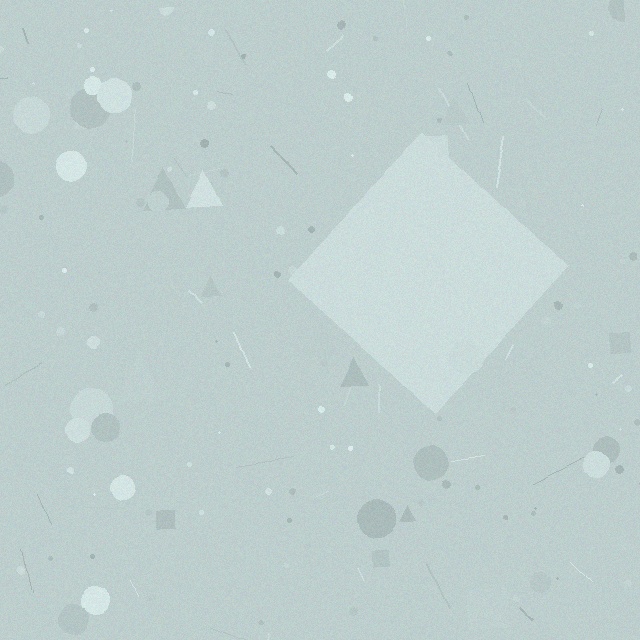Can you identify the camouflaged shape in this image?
The camouflaged shape is a diamond.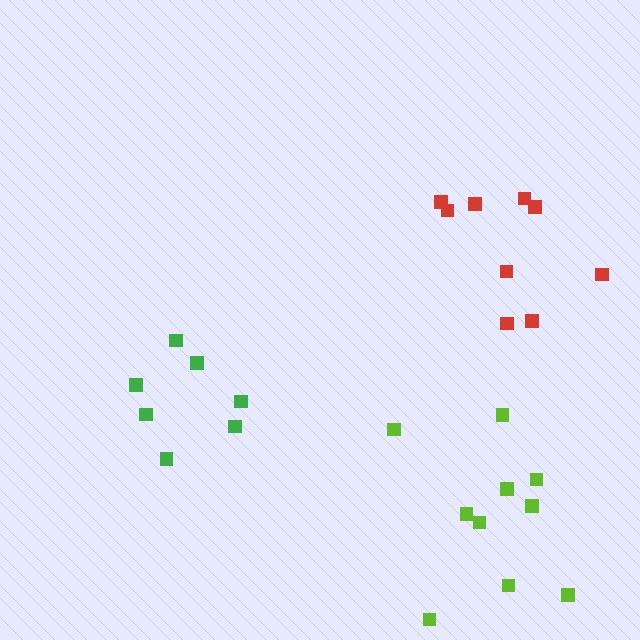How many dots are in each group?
Group 1: 10 dots, Group 2: 9 dots, Group 3: 7 dots (26 total).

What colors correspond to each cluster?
The clusters are colored: lime, red, green.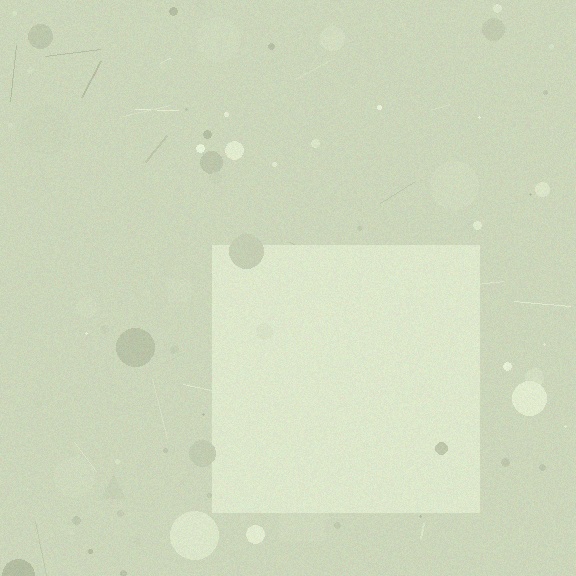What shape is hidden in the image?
A square is hidden in the image.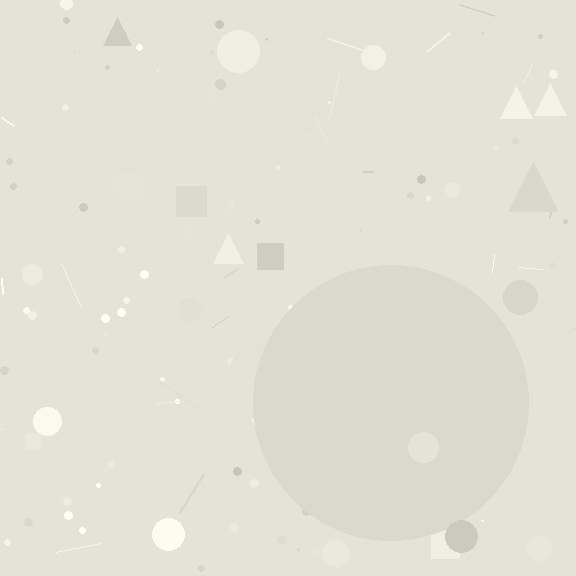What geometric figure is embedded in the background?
A circle is embedded in the background.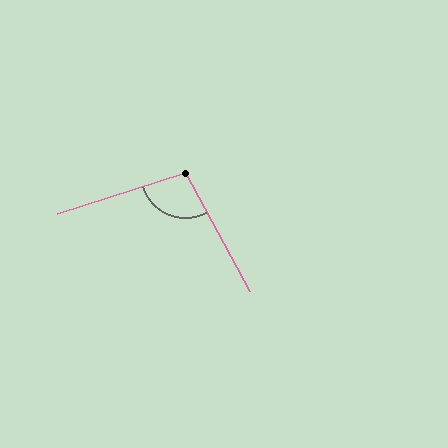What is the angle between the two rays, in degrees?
Approximately 101 degrees.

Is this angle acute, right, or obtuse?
It is obtuse.